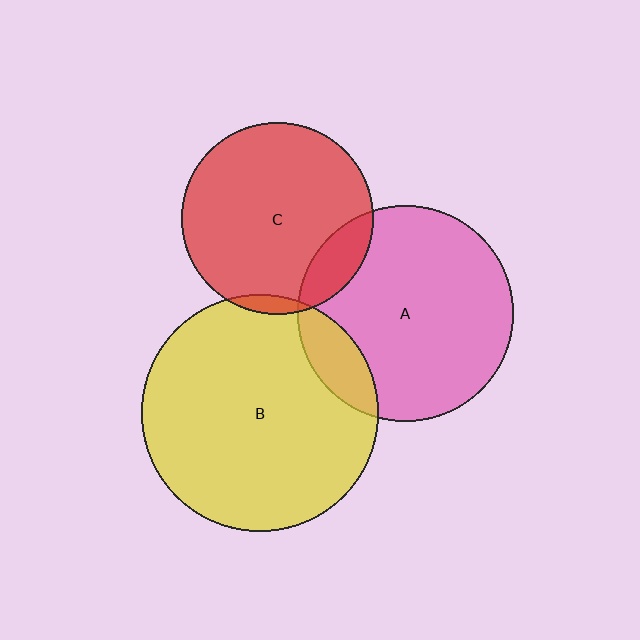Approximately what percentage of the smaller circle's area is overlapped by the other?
Approximately 15%.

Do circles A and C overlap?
Yes.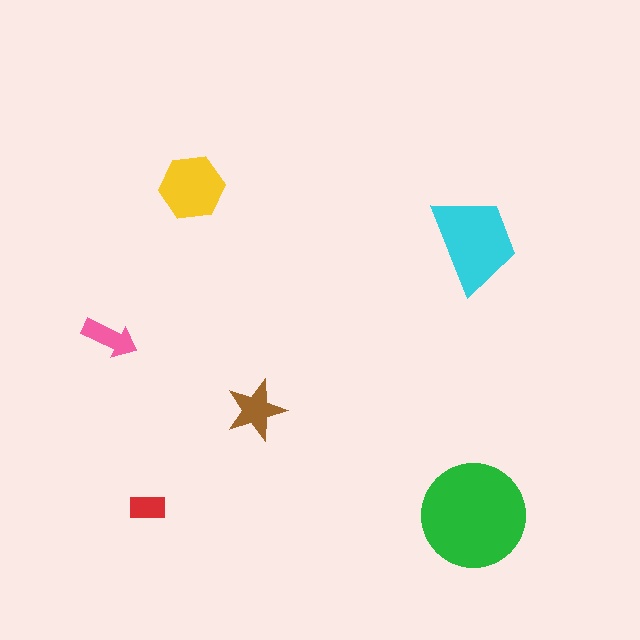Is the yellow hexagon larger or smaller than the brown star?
Larger.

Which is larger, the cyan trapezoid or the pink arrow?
The cyan trapezoid.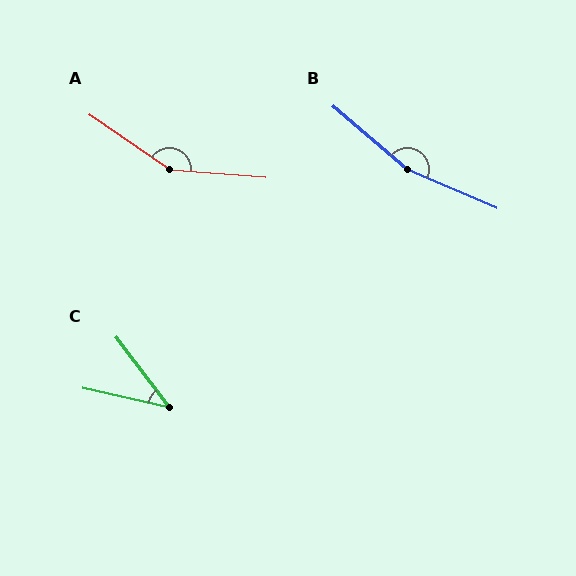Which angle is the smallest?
C, at approximately 40 degrees.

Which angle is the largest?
B, at approximately 163 degrees.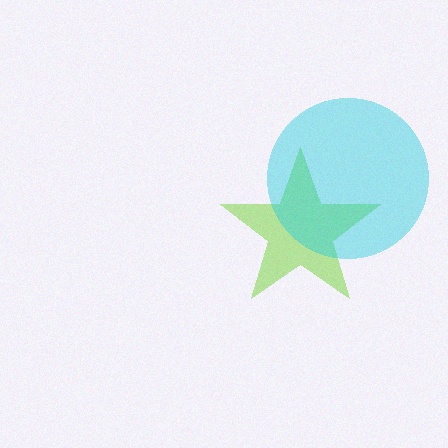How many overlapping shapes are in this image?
There are 2 overlapping shapes in the image.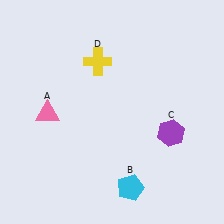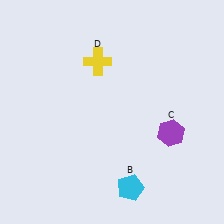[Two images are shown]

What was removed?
The pink triangle (A) was removed in Image 2.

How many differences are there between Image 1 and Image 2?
There is 1 difference between the two images.